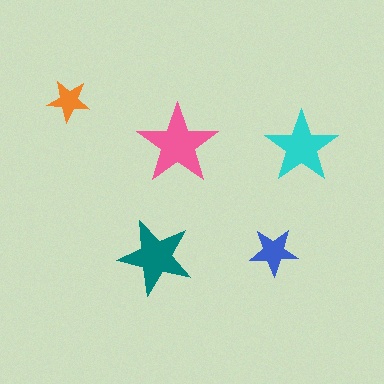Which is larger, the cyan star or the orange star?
The cyan one.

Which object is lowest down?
The teal star is bottommost.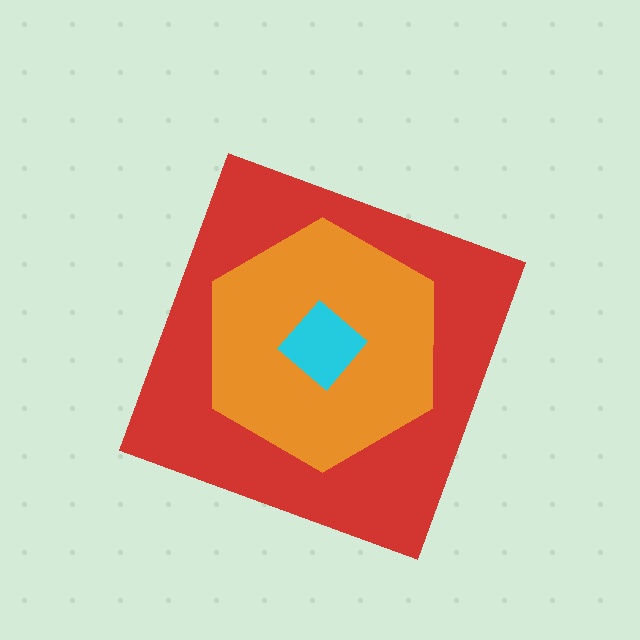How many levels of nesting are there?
3.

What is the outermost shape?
The red diamond.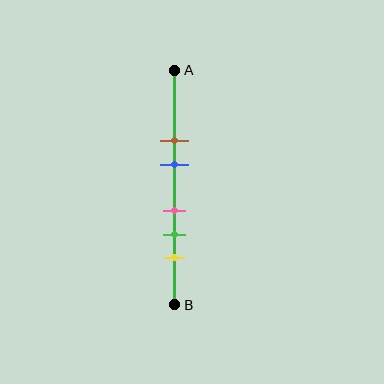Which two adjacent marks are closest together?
The pink and green marks are the closest adjacent pair.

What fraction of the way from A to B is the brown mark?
The brown mark is approximately 30% (0.3) of the way from A to B.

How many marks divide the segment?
There are 5 marks dividing the segment.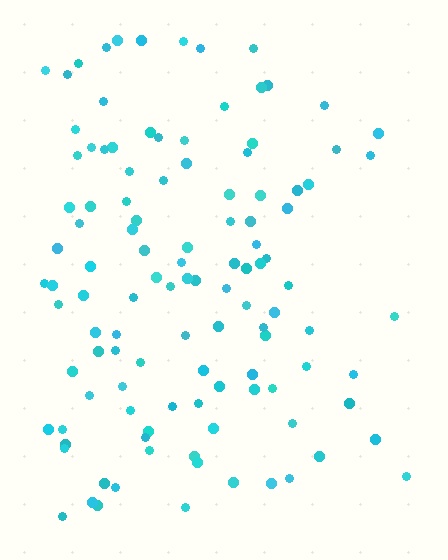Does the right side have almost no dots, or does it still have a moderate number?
Still a moderate number, just noticeably fewer than the left.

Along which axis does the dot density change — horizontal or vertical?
Horizontal.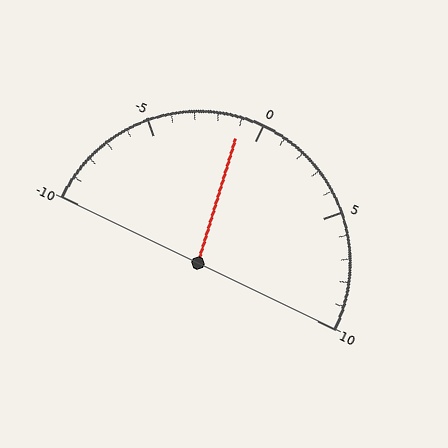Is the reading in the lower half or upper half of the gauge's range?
The reading is in the lower half of the range (-10 to 10).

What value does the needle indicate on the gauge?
The needle indicates approximately -1.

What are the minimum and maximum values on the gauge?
The gauge ranges from -10 to 10.